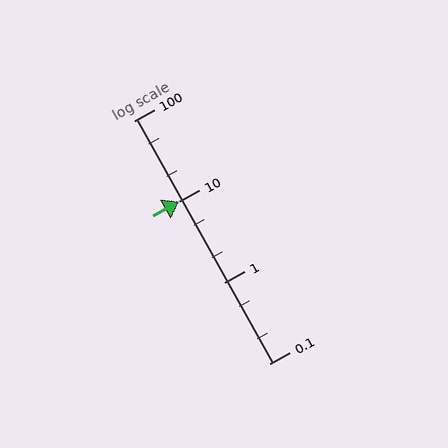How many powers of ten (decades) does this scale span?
The scale spans 3 decades, from 0.1 to 100.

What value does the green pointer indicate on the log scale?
The pointer indicates approximately 10.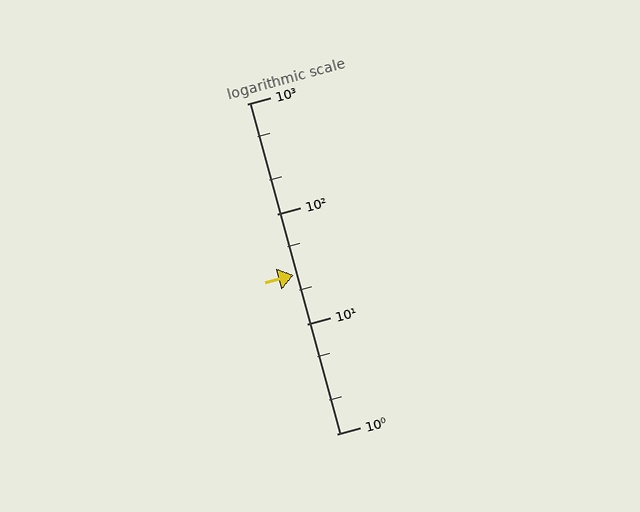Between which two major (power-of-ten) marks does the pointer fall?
The pointer is between 10 and 100.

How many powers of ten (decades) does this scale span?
The scale spans 3 decades, from 1 to 1000.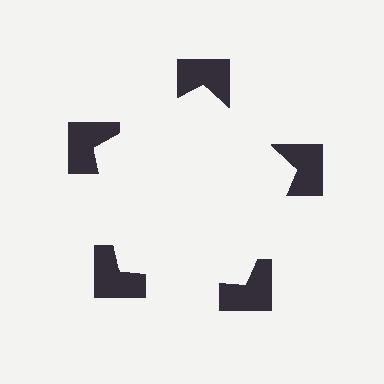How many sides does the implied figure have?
5 sides.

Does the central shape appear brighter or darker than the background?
It typically appears slightly brighter than the background, even though no actual brightness change is drawn.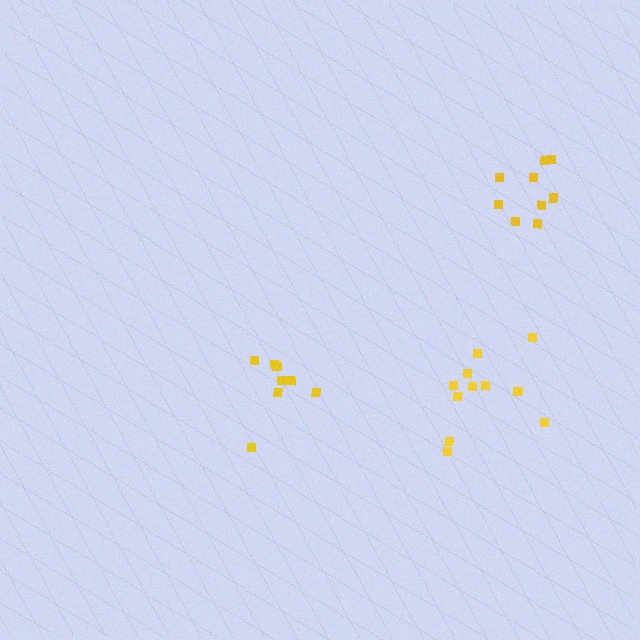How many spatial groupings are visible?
There are 3 spatial groupings.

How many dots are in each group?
Group 1: 8 dots, Group 2: 11 dots, Group 3: 9 dots (28 total).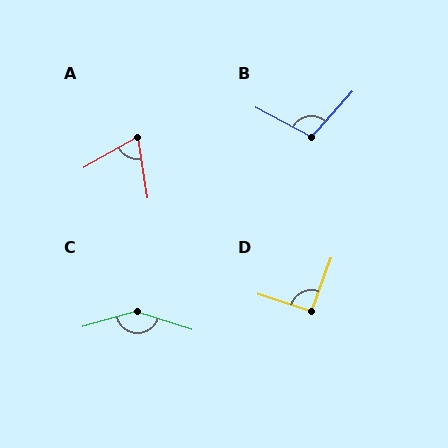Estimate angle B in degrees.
Approximately 104 degrees.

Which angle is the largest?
C, at approximately 147 degrees.